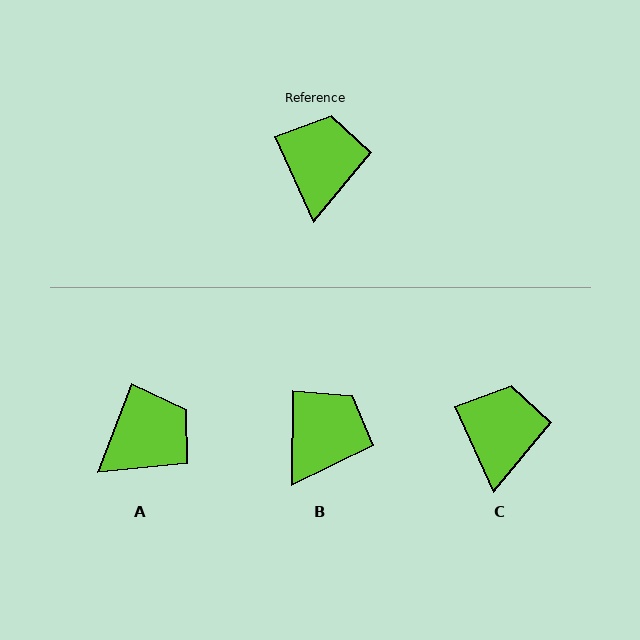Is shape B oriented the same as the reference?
No, it is off by about 25 degrees.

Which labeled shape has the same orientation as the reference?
C.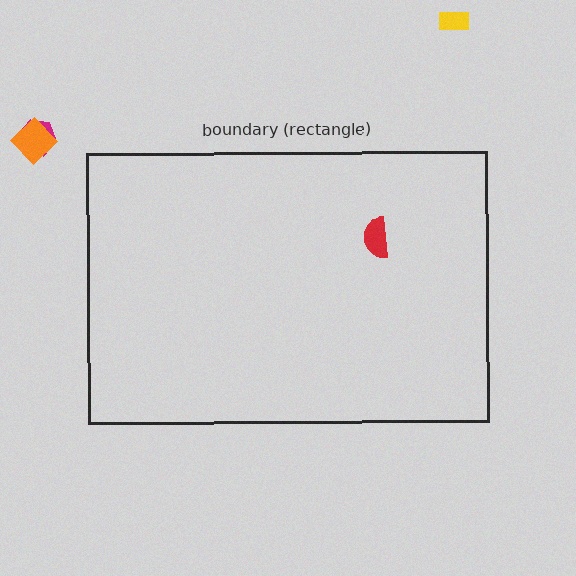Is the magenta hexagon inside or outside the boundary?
Outside.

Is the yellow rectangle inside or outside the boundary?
Outside.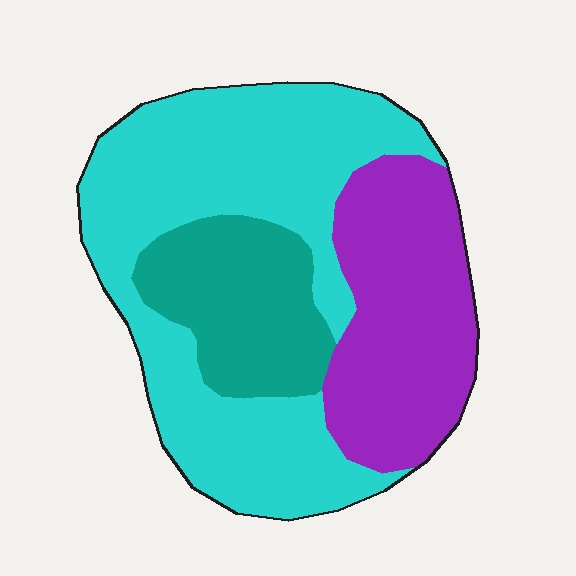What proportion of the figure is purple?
Purple covers 28% of the figure.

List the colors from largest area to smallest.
From largest to smallest: cyan, purple, teal.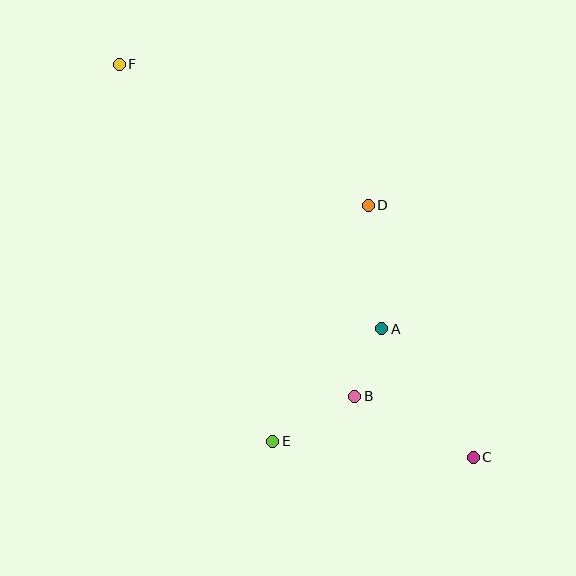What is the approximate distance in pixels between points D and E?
The distance between D and E is approximately 255 pixels.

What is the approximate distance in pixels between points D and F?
The distance between D and F is approximately 286 pixels.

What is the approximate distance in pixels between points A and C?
The distance between A and C is approximately 158 pixels.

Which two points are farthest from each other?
Points C and F are farthest from each other.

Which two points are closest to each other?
Points A and B are closest to each other.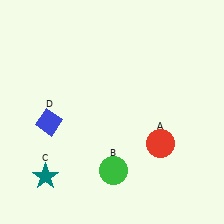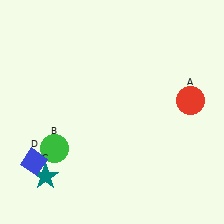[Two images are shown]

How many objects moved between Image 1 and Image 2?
3 objects moved between the two images.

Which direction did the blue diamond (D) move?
The blue diamond (D) moved down.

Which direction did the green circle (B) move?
The green circle (B) moved left.